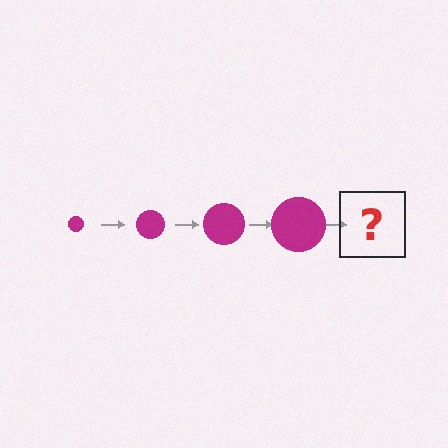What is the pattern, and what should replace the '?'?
The pattern is that the circle gets progressively larger each step. The '?' should be a magenta circle, larger than the previous one.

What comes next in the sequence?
The next element should be a magenta circle, larger than the previous one.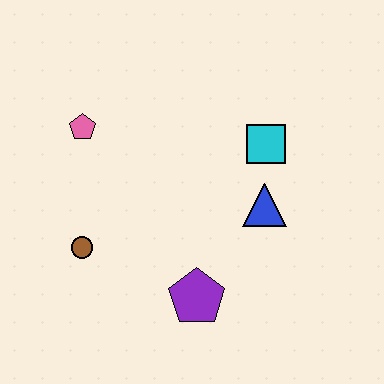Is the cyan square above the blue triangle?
Yes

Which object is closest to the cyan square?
The blue triangle is closest to the cyan square.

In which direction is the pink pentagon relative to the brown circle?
The pink pentagon is above the brown circle.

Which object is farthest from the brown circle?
The cyan square is farthest from the brown circle.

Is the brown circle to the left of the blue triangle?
Yes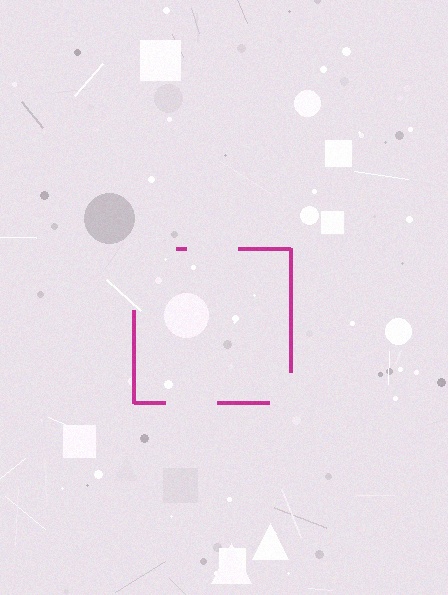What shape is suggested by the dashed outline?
The dashed outline suggests a square.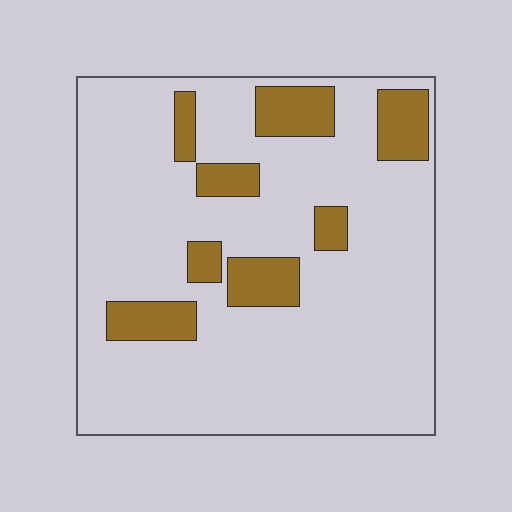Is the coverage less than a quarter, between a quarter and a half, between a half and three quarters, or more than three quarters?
Less than a quarter.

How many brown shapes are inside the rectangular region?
8.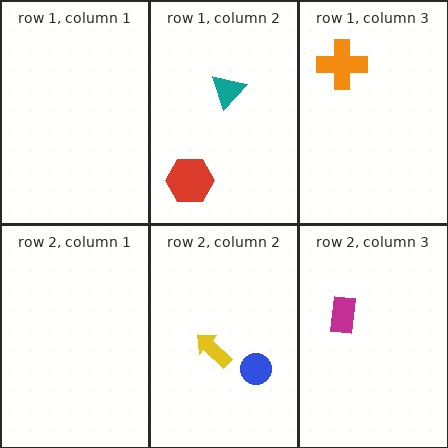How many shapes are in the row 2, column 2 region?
2.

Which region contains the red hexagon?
The row 1, column 2 region.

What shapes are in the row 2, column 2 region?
The yellow arrow, the blue circle.